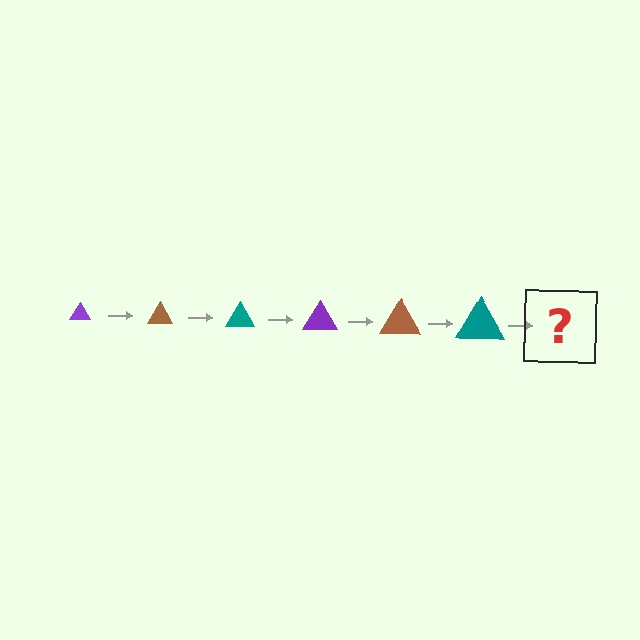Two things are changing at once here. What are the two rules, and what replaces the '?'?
The two rules are that the triangle grows larger each step and the color cycles through purple, brown, and teal. The '?' should be a purple triangle, larger than the previous one.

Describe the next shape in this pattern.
It should be a purple triangle, larger than the previous one.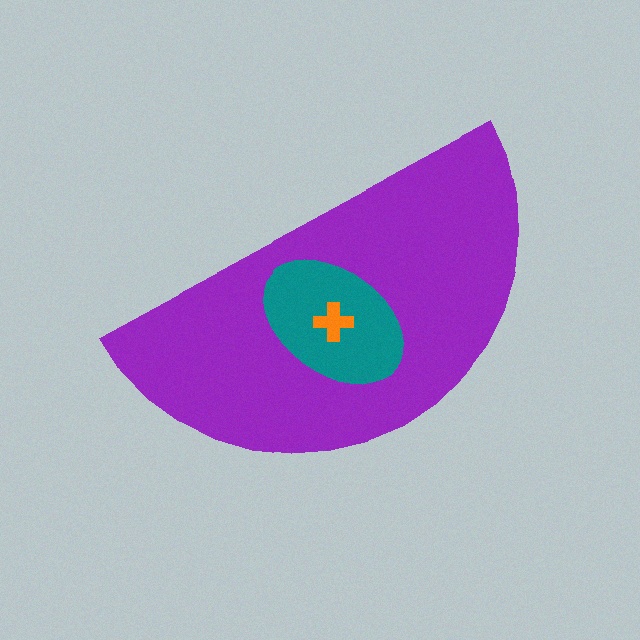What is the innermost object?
The orange cross.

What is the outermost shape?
The purple semicircle.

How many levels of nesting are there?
3.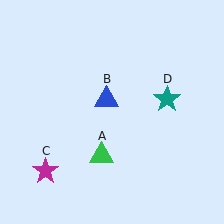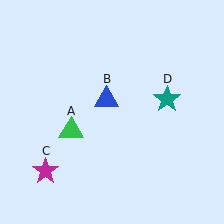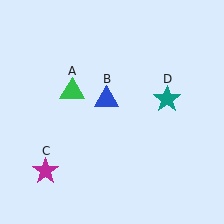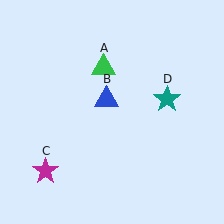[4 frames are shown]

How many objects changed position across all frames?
1 object changed position: green triangle (object A).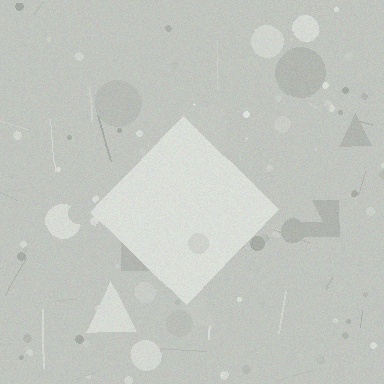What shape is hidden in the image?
A diamond is hidden in the image.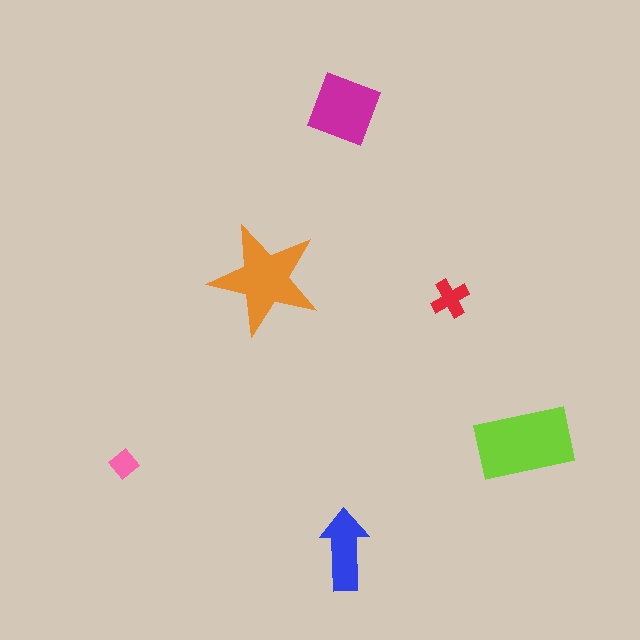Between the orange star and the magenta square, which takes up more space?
The orange star.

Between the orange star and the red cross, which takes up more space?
The orange star.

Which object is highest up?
The magenta square is topmost.